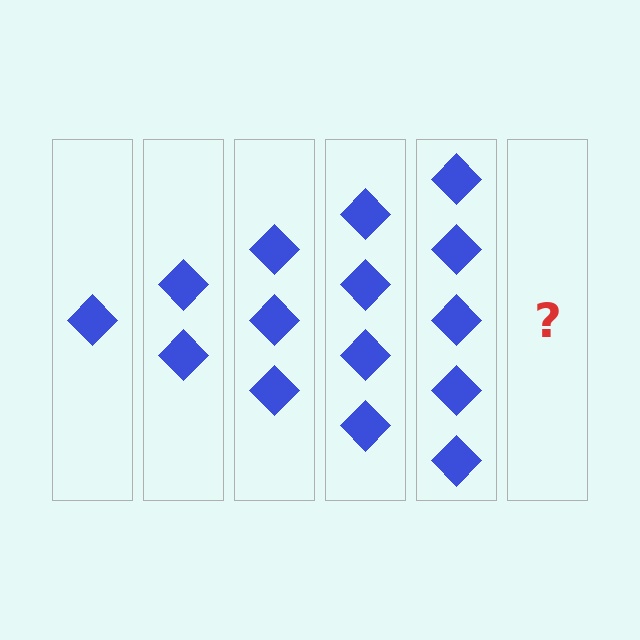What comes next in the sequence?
The next element should be 6 diamonds.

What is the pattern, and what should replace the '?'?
The pattern is that each step adds one more diamond. The '?' should be 6 diamonds.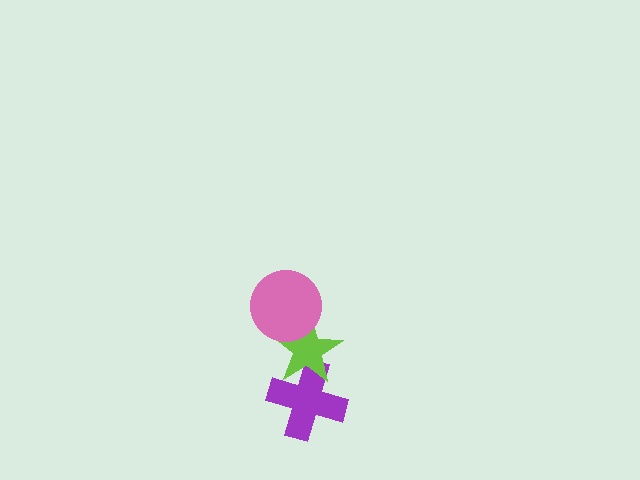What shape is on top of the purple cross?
The lime star is on top of the purple cross.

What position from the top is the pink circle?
The pink circle is 1st from the top.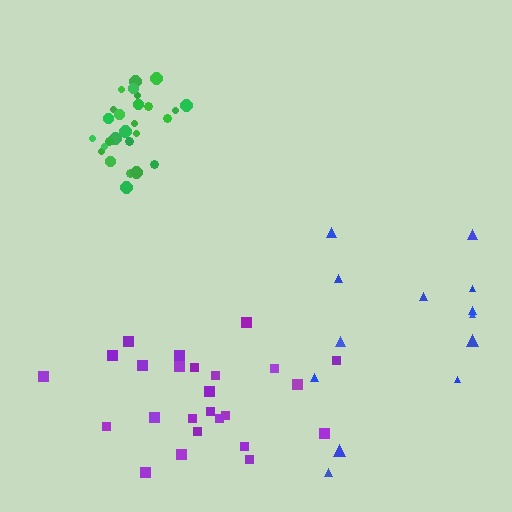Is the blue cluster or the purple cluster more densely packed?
Purple.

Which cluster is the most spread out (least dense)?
Blue.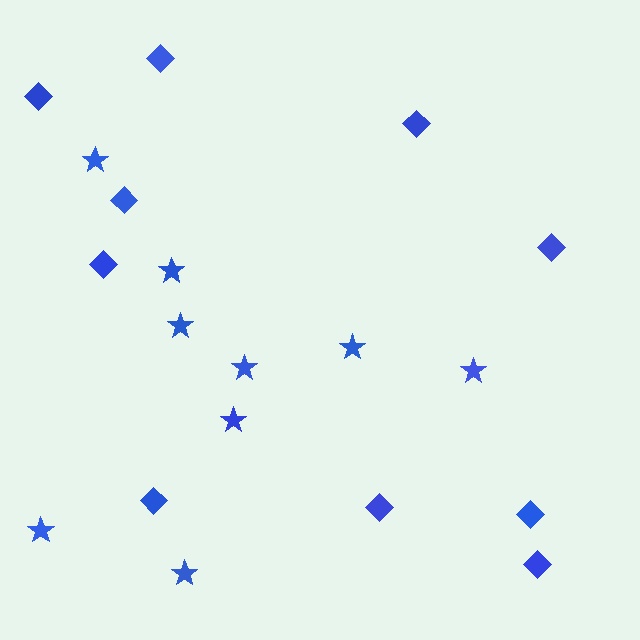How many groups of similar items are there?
There are 2 groups: one group of diamonds (10) and one group of stars (9).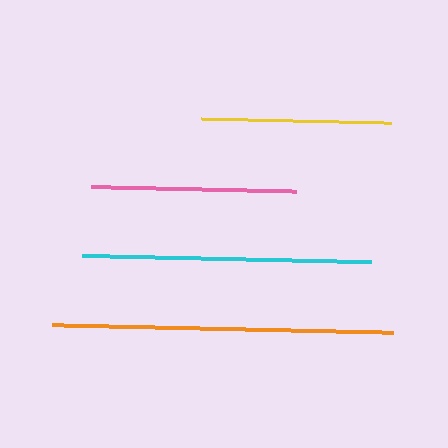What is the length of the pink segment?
The pink segment is approximately 205 pixels long.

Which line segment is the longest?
The orange line is the longest at approximately 341 pixels.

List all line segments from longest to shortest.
From longest to shortest: orange, cyan, pink, yellow.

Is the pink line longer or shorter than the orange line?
The orange line is longer than the pink line.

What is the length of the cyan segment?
The cyan segment is approximately 288 pixels long.